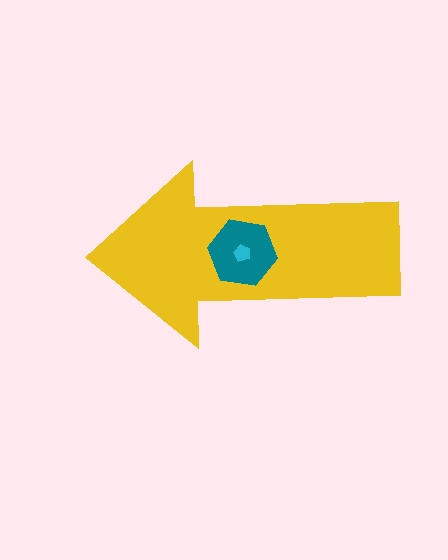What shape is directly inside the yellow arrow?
The teal hexagon.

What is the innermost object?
The cyan pentagon.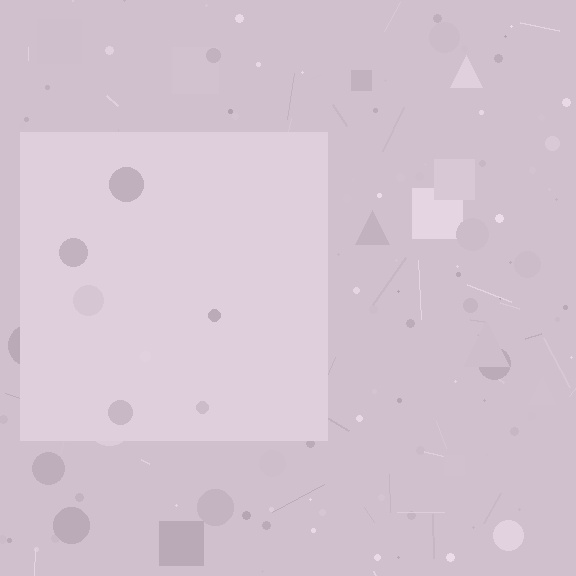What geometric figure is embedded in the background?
A square is embedded in the background.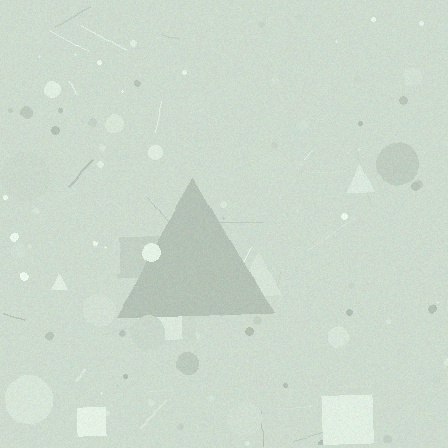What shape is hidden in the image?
A triangle is hidden in the image.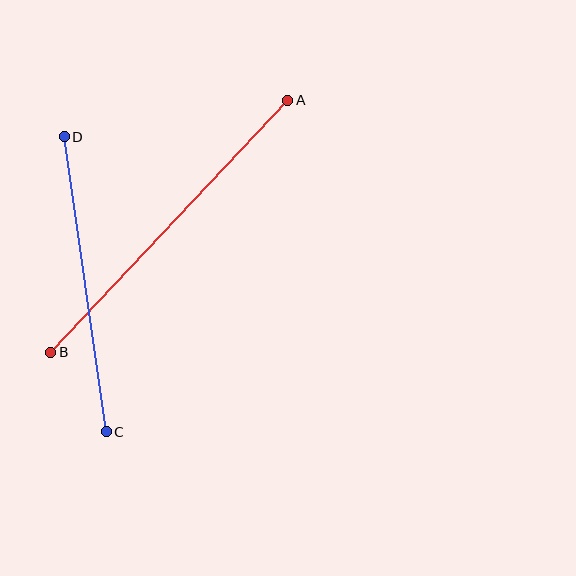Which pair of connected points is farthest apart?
Points A and B are farthest apart.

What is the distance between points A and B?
The distance is approximately 346 pixels.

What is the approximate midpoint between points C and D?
The midpoint is at approximately (85, 284) pixels.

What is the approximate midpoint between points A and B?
The midpoint is at approximately (169, 226) pixels.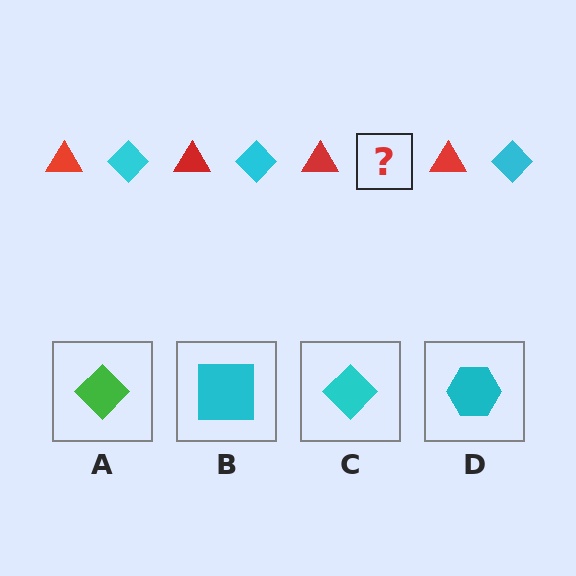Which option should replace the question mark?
Option C.